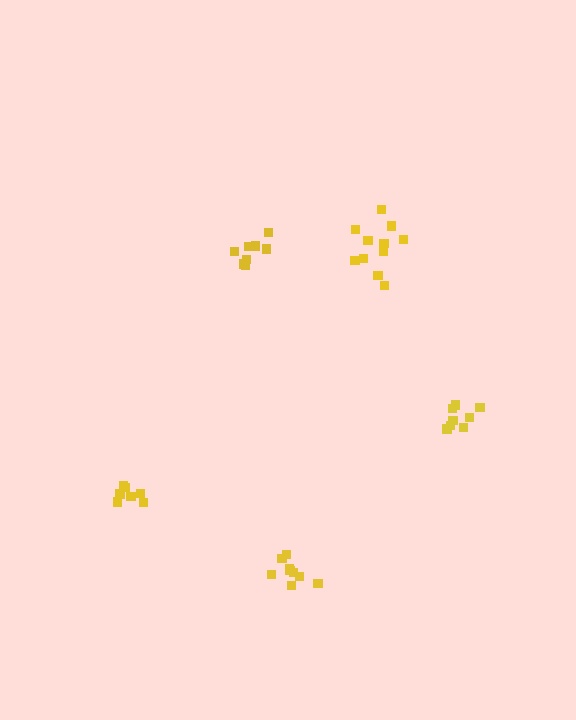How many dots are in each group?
Group 1: 11 dots, Group 2: 7 dots, Group 3: 9 dots, Group 4: 8 dots, Group 5: 8 dots (43 total).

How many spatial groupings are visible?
There are 5 spatial groupings.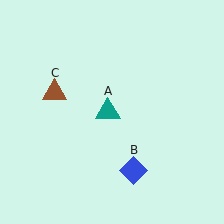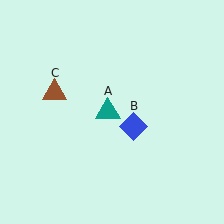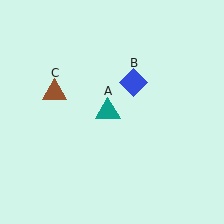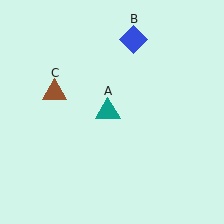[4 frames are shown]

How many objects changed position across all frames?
1 object changed position: blue diamond (object B).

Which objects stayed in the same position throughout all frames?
Teal triangle (object A) and brown triangle (object C) remained stationary.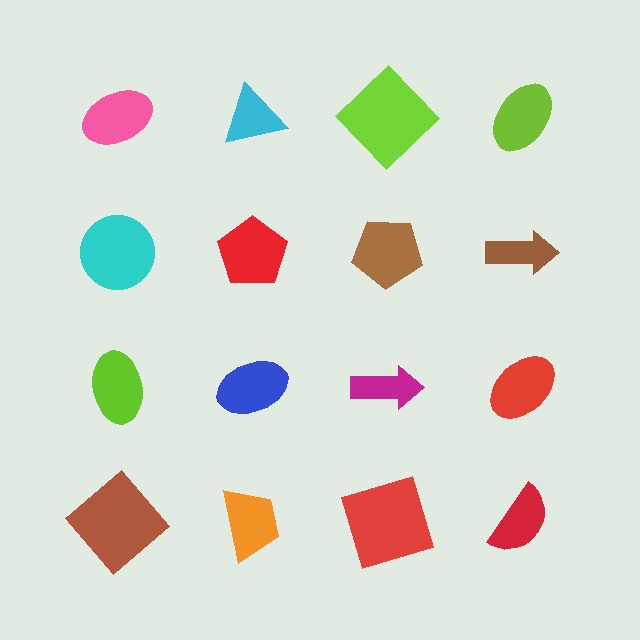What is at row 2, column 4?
A brown arrow.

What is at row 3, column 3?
A magenta arrow.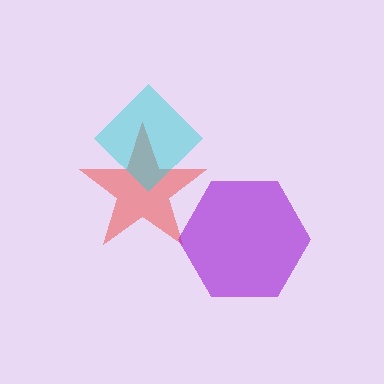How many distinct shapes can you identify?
There are 3 distinct shapes: a red star, a cyan diamond, a purple hexagon.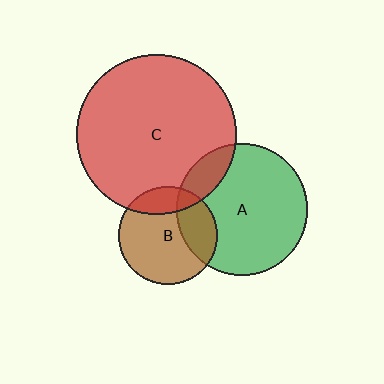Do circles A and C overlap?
Yes.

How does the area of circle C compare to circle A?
Approximately 1.5 times.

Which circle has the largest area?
Circle C (red).